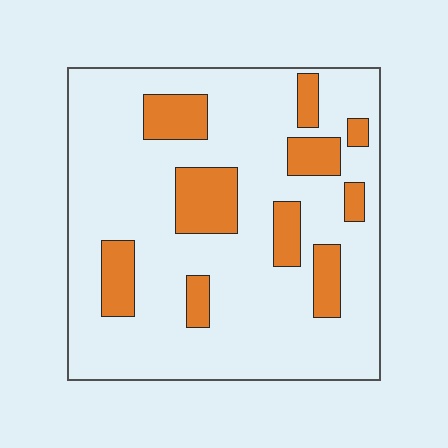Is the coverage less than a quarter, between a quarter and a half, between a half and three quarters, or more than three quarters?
Less than a quarter.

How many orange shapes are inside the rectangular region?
10.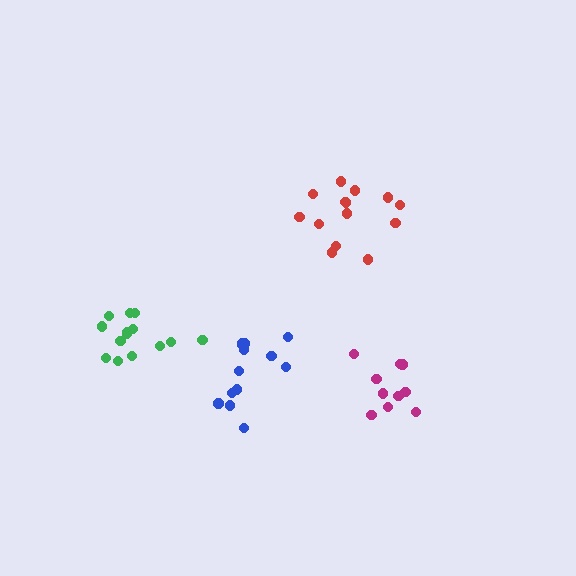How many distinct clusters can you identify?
There are 4 distinct clusters.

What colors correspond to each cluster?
The clusters are colored: magenta, blue, red, green.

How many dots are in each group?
Group 1: 10 dots, Group 2: 13 dots, Group 3: 14 dots, Group 4: 14 dots (51 total).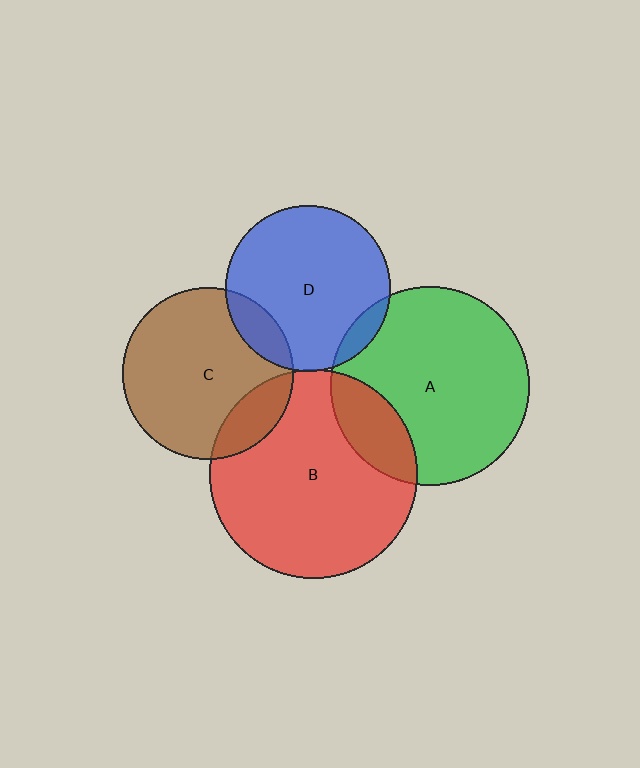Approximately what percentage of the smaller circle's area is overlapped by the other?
Approximately 15%.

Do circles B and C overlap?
Yes.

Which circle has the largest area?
Circle B (red).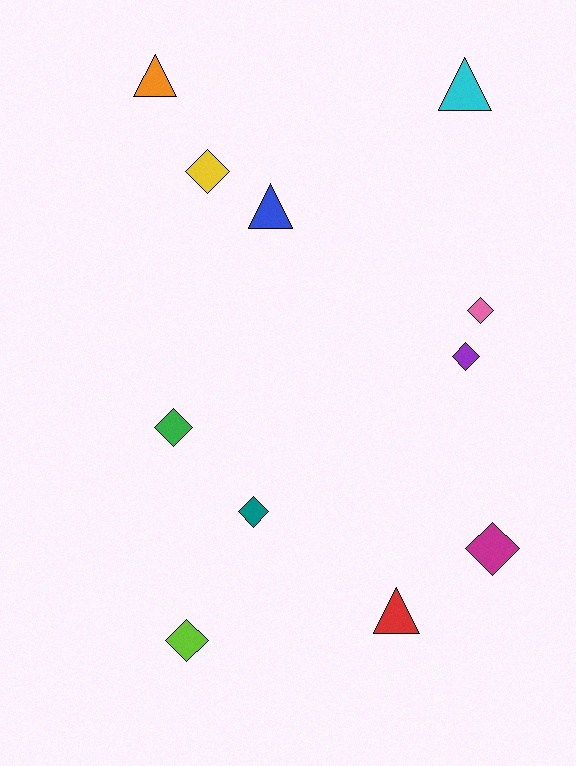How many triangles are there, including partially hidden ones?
There are 4 triangles.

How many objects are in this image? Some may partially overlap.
There are 11 objects.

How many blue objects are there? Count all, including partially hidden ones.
There is 1 blue object.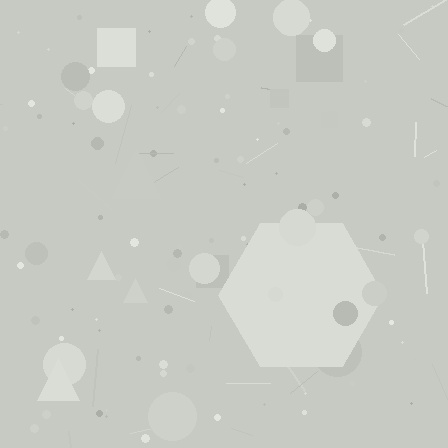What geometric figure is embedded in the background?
A hexagon is embedded in the background.